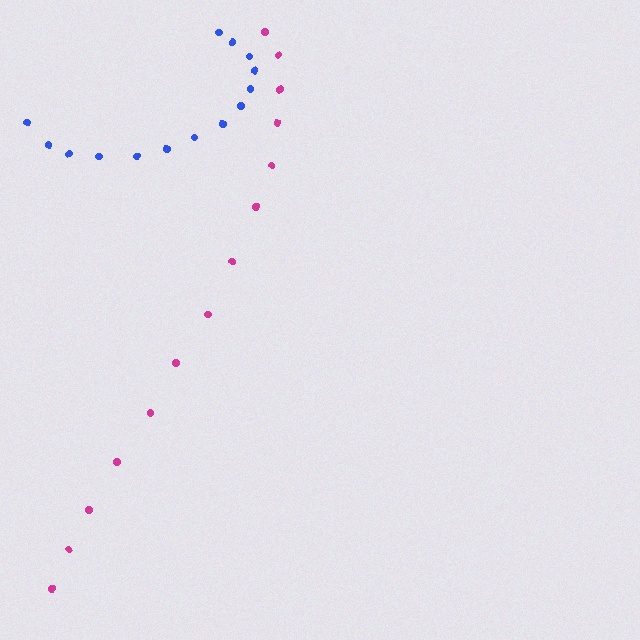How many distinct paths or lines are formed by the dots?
There are 2 distinct paths.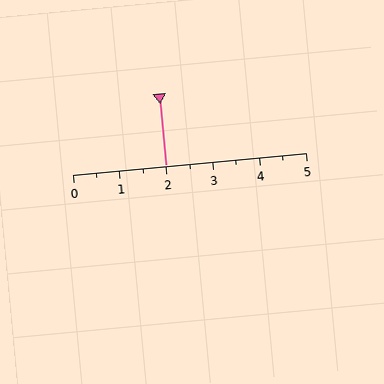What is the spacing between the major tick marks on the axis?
The major ticks are spaced 1 apart.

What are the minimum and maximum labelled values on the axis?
The axis runs from 0 to 5.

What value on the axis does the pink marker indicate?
The marker indicates approximately 2.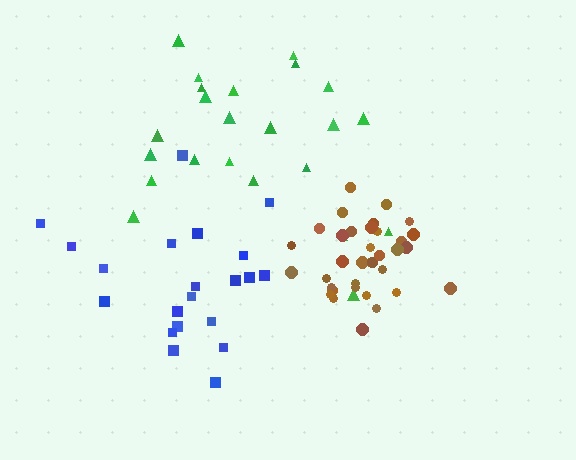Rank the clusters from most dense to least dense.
brown, blue, green.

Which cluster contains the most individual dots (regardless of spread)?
Brown (35).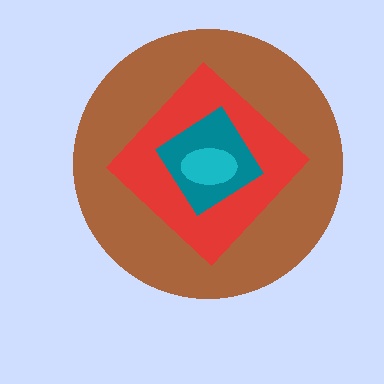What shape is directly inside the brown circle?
The red diamond.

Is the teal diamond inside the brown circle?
Yes.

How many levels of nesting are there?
4.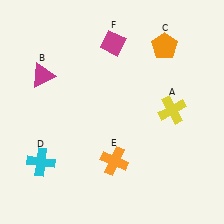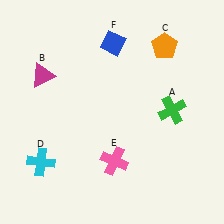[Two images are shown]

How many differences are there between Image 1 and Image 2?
There are 3 differences between the two images.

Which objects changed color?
A changed from yellow to green. E changed from orange to pink. F changed from magenta to blue.